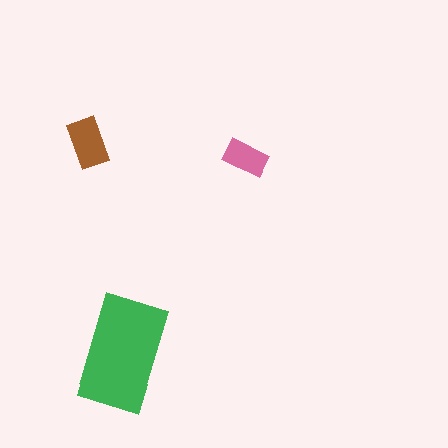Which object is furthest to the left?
The brown rectangle is leftmost.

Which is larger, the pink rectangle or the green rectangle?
The green one.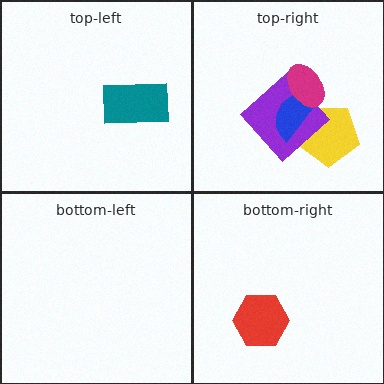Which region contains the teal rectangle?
The top-left region.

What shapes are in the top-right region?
The yellow pentagon, the purple diamond, the blue semicircle, the magenta ellipse.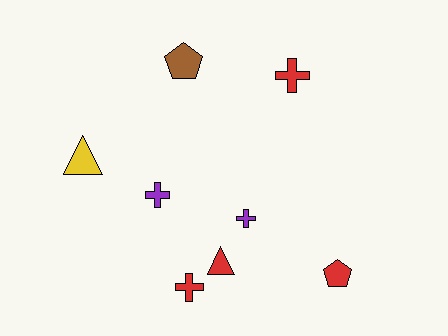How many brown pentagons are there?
There is 1 brown pentagon.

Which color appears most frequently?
Red, with 4 objects.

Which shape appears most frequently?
Cross, with 4 objects.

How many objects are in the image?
There are 8 objects.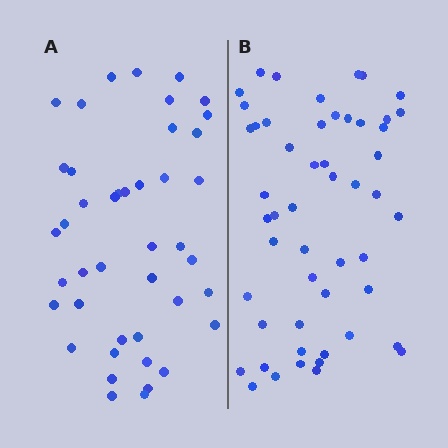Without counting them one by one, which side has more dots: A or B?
Region B (the right region) has more dots.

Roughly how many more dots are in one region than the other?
Region B has roughly 8 or so more dots than region A.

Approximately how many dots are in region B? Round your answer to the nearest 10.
About 50 dots. (The exact count is 52, which rounds to 50.)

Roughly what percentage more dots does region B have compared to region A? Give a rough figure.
About 20% more.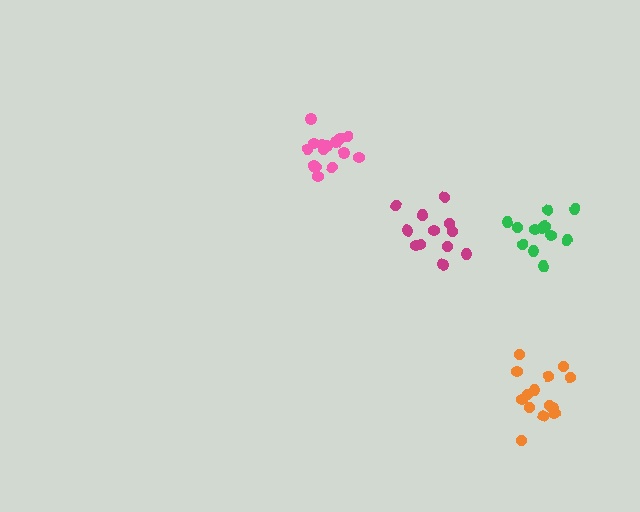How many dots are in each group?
Group 1: 13 dots, Group 2: 12 dots, Group 3: 14 dots, Group 4: 15 dots (54 total).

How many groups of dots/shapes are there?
There are 4 groups.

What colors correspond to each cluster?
The clusters are colored: magenta, green, orange, pink.